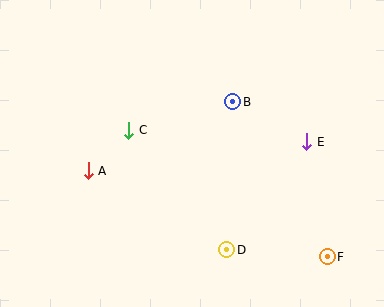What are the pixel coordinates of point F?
Point F is at (327, 257).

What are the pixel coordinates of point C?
Point C is at (129, 130).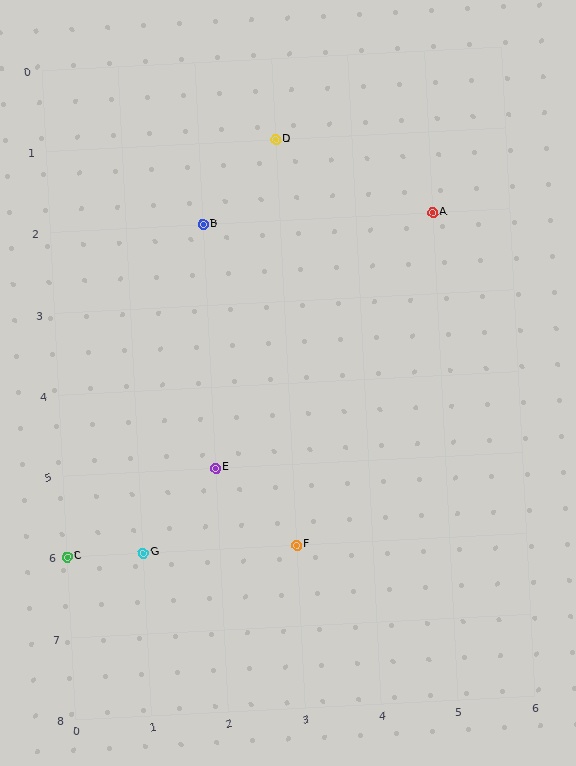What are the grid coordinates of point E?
Point E is at grid coordinates (2, 5).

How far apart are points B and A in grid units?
Points B and A are 3 columns apart.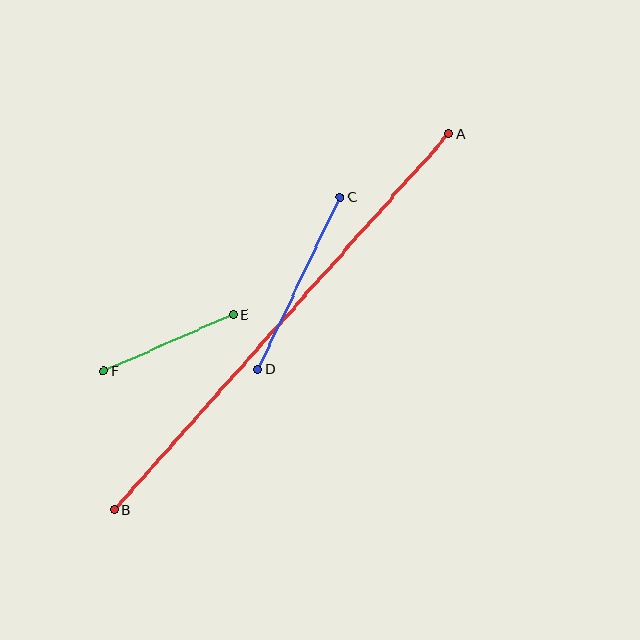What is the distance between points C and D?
The distance is approximately 191 pixels.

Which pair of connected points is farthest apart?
Points A and B are farthest apart.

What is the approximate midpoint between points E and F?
The midpoint is at approximately (168, 343) pixels.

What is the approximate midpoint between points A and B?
The midpoint is at approximately (281, 322) pixels.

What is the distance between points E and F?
The distance is approximately 141 pixels.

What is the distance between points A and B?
The distance is approximately 503 pixels.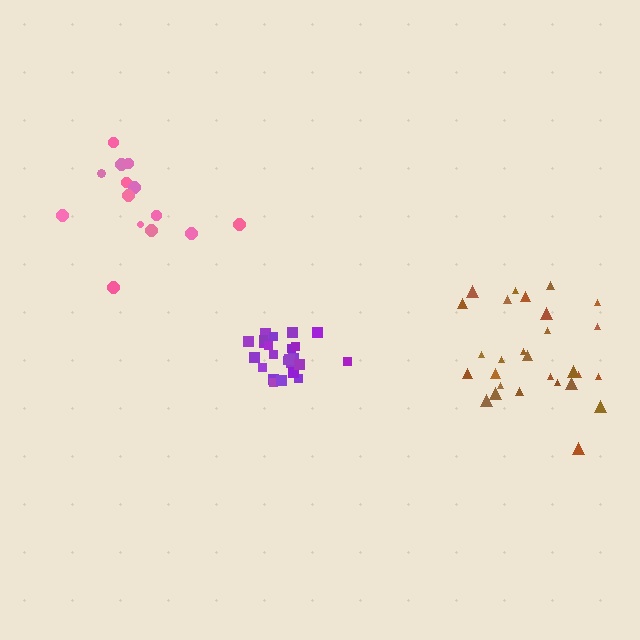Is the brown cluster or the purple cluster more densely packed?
Purple.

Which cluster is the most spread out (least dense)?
Pink.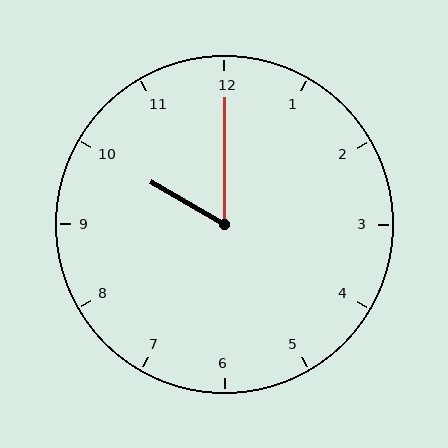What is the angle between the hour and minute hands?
Approximately 60 degrees.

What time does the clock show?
10:00.